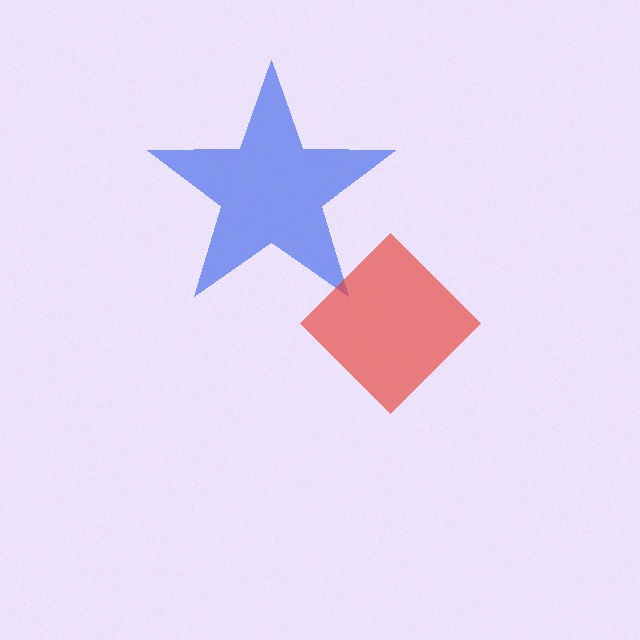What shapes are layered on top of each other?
The layered shapes are: a blue star, a red diamond.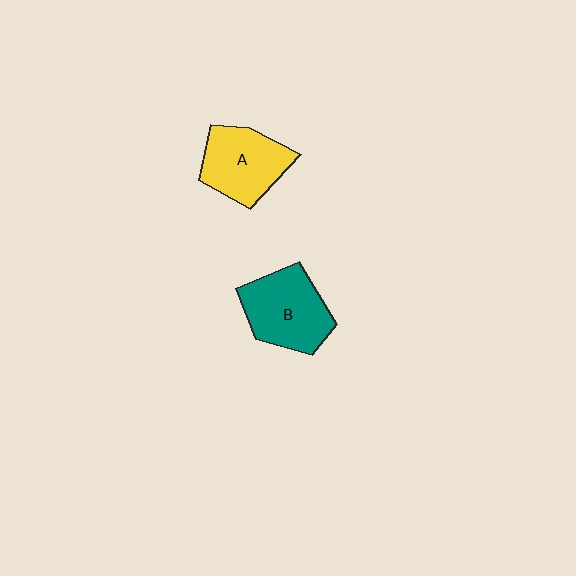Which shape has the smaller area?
Shape A (yellow).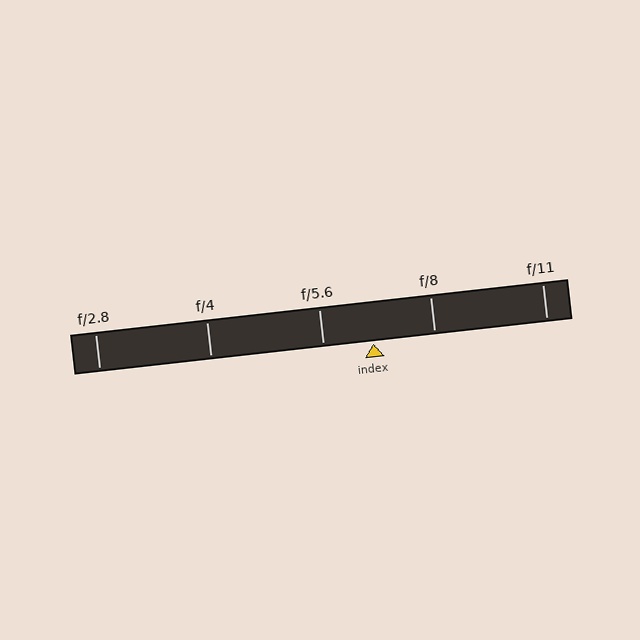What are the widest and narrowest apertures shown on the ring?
The widest aperture shown is f/2.8 and the narrowest is f/11.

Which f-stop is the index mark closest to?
The index mark is closest to f/5.6.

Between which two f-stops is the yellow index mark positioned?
The index mark is between f/5.6 and f/8.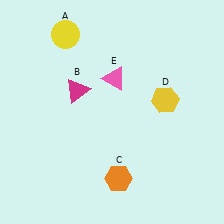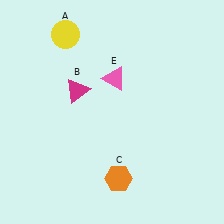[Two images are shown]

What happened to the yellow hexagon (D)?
The yellow hexagon (D) was removed in Image 2. It was in the top-right area of Image 1.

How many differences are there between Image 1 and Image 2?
There is 1 difference between the two images.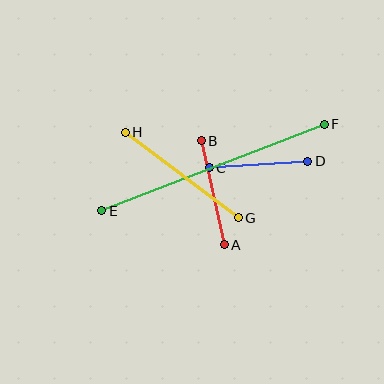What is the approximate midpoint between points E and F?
The midpoint is at approximately (213, 168) pixels.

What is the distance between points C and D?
The distance is approximately 99 pixels.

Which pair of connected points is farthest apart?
Points E and F are farthest apart.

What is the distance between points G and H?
The distance is approximately 142 pixels.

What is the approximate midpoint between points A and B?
The midpoint is at approximately (213, 193) pixels.